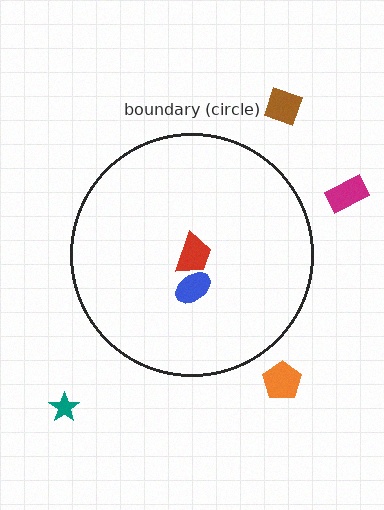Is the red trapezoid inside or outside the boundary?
Inside.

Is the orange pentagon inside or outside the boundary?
Outside.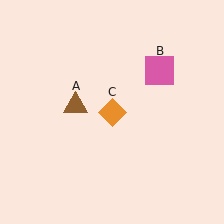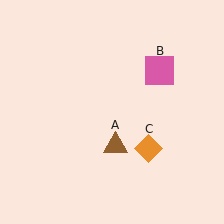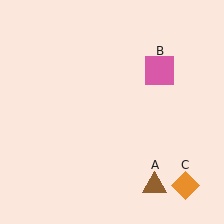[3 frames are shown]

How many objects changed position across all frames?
2 objects changed position: brown triangle (object A), orange diamond (object C).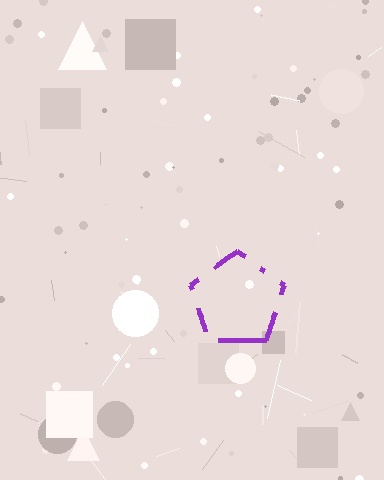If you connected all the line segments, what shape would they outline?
They would outline a pentagon.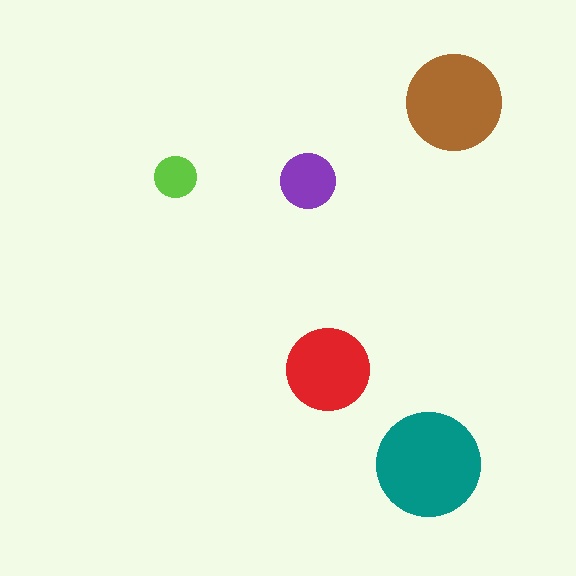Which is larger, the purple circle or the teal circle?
The teal one.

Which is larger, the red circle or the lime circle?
The red one.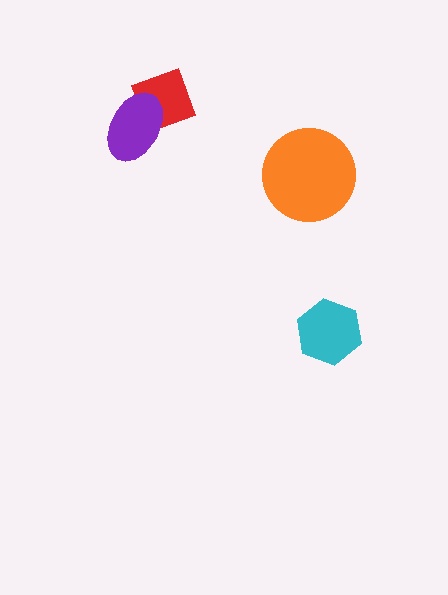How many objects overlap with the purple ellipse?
1 object overlaps with the purple ellipse.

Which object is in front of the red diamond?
The purple ellipse is in front of the red diamond.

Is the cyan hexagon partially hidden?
No, no other shape covers it.